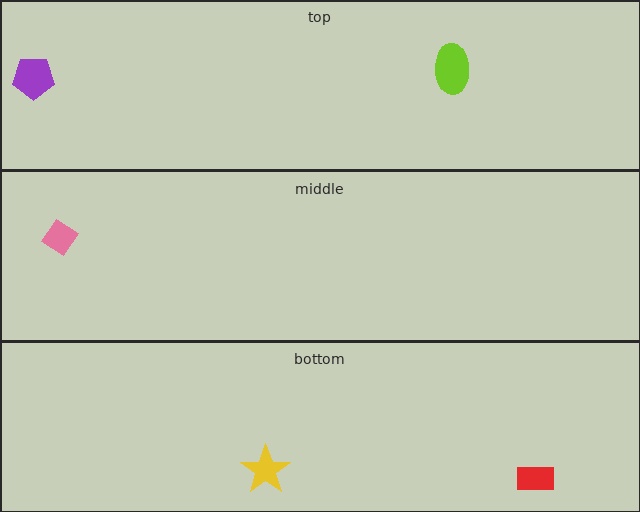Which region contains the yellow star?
The bottom region.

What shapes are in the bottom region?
The red rectangle, the yellow star.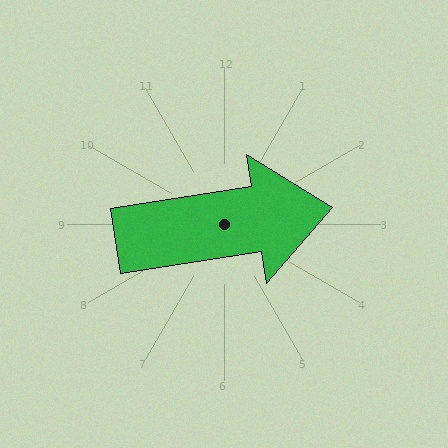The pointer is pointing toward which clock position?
Roughly 3 o'clock.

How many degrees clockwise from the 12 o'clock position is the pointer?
Approximately 81 degrees.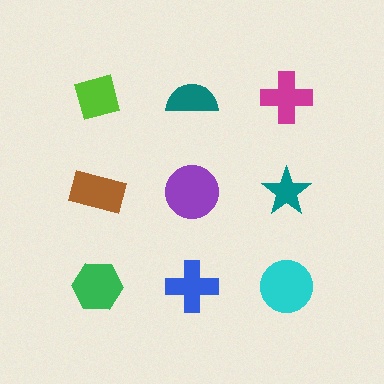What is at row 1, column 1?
A lime diamond.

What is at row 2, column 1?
A brown rectangle.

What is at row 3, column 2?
A blue cross.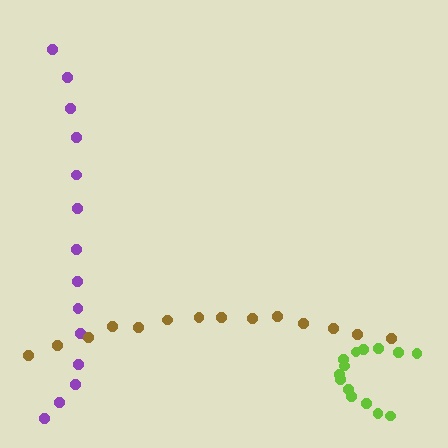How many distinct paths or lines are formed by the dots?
There are 3 distinct paths.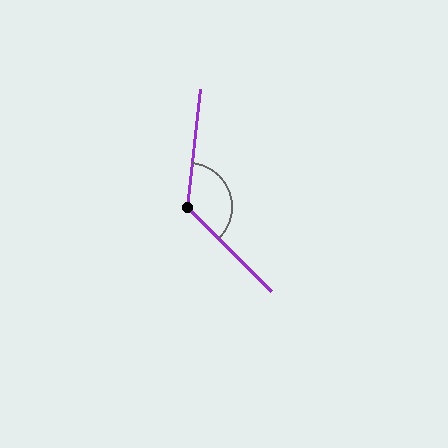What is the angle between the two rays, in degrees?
Approximately 129 degrees.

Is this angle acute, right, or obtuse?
It is obtuse.